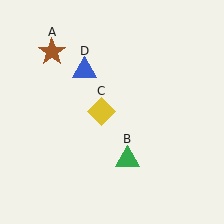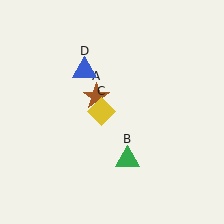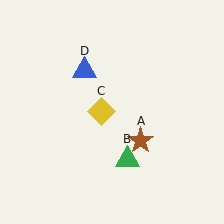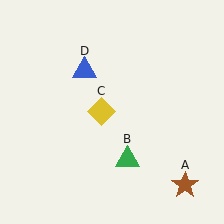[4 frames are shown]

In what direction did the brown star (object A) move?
The brown star (object A) moved down and to the right.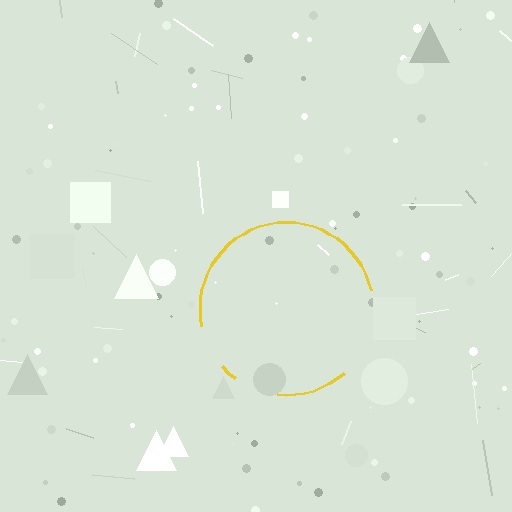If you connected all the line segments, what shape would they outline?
They would outline a circle.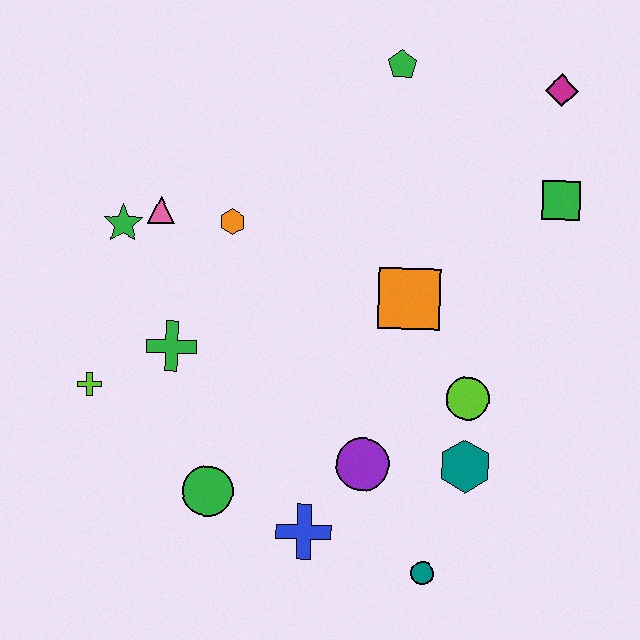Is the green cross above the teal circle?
Yes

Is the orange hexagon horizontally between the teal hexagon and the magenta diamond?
No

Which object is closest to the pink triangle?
The green star is closest to the pink triangle.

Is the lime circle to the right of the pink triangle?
Yes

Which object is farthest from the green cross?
The magenta diamond is farthest from the green cross.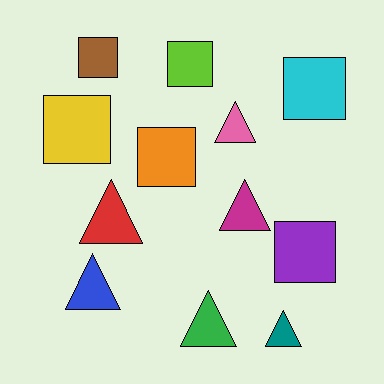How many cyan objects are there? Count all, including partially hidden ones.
There is 1 cyan object.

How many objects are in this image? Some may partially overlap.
There are 12 objects.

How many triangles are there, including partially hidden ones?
There are 6 triangles.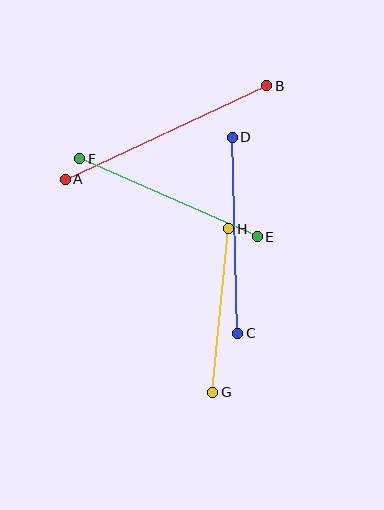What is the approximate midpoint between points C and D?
The midpoint is at approximately (235, 235) pixels.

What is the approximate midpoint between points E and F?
The midpoint is at approximately (169, 198) pixels.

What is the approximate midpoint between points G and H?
The midpoint is at approximately (221, 310) pixels.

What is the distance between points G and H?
The distance is approximately 164 pixels.